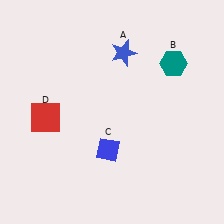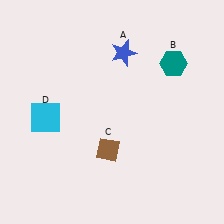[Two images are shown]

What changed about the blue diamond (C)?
In Image 1, C is blue. In Image 2, it changed to brown.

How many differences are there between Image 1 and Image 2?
There are 2 differences between the two images.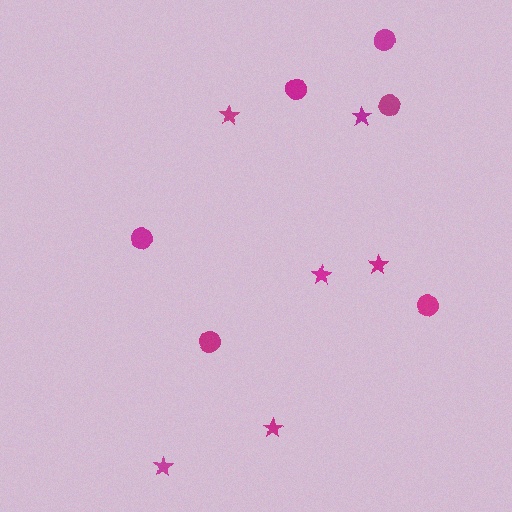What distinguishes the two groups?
There are 2 groups: one group of circles (6) and one group of stars (6).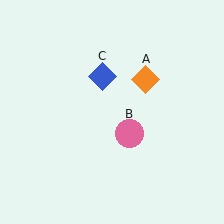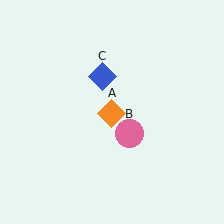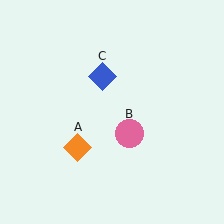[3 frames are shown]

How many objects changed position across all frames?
1 object changed position: orange diamond (object A).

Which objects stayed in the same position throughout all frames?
Pink circle (object B) and blue diamond (object C) remained stationary.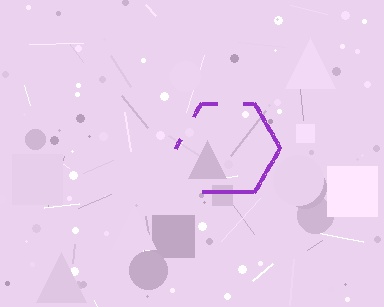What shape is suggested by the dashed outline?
The dashed outline suggests a hexagon.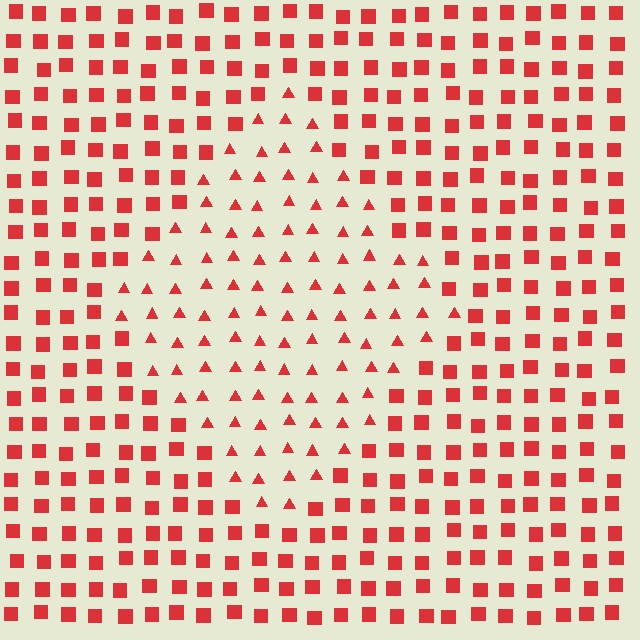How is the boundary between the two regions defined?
The boundary is defined by a change in element shape: triangles inside vs. squares outside. All elements share the same color and spacing.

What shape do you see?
I see a diamond.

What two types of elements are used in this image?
The image uses triangles inside the diamond region and squares outside it.